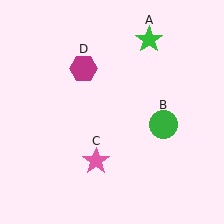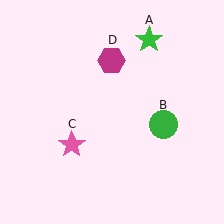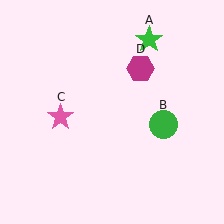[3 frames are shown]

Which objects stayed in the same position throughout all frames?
Green star (object A) and green circle (object B) remained stationary.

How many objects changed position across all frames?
2 objects changed position: pink star (object C), magenta hexagon (object D).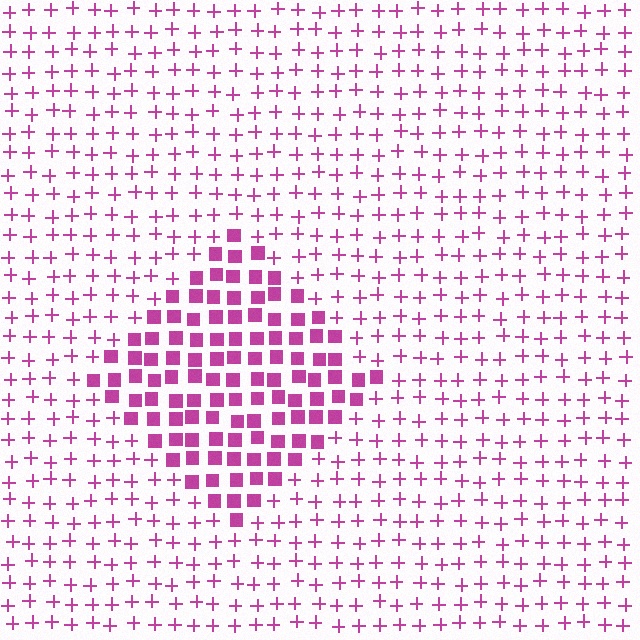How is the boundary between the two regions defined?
The boundary is defined by a change in element shape: squares inside vs. plus signs outside. All elements share the same color and spacing.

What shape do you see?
I see a diamond.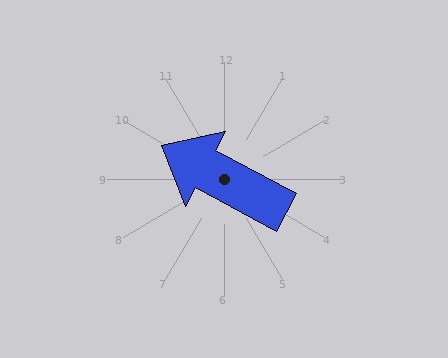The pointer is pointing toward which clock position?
Roughly 10 o'clock.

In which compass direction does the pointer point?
Northwest.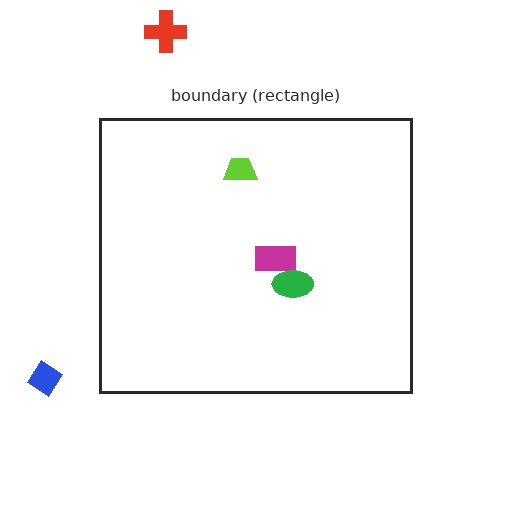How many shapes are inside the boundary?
3 inside, 2 outside.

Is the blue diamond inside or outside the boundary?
Outside.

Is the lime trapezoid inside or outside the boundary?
Inside.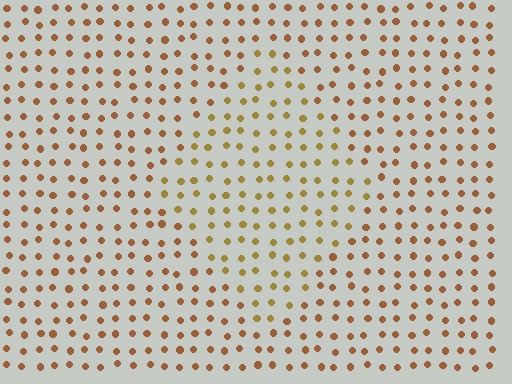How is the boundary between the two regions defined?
The boundary is defined purely by a slight shift in hue (about 26 degrees). Spacing, size, and orientation are identical on both sides.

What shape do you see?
I see a diamond.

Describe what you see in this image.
The image is filled with small brown elements in a uniform arrangement. A diamond-shaped region is visible where the elements are tinted to a slightly different hue, forming a subtle color boundary.